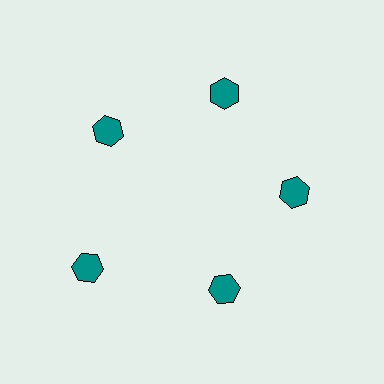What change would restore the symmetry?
The symmetry would be restored by moving it inward, back onto the ring so that all 5 hexagons sit at equal angles and equal distance from the center.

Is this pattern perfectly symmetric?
No. The 5 teal hexagons are arranged in a ring, but one element near the 8 o'clock position is pushed outward from the center, breaking the 5-fold rotational symmetry.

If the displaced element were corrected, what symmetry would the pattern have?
It would have 5-fold rotational symmetry — the pattern would map onto itself every 72 degrees.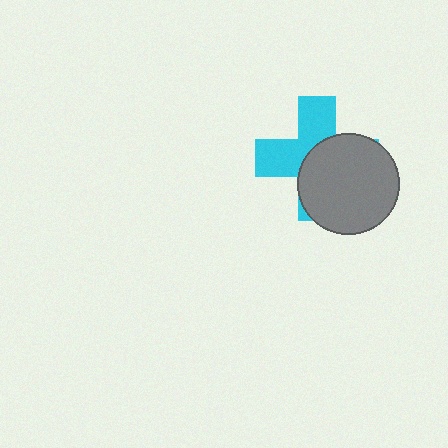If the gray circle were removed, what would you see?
You would see the complete cyan cross.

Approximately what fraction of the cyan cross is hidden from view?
Roughly 53% of the cyan cross is hidden behind the gray circle.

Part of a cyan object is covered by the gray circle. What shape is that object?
It is a cross.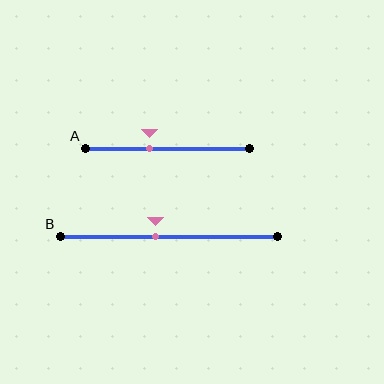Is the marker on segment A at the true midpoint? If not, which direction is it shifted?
No, the marker on segment A is shifted to the left by about 11% of the segment length.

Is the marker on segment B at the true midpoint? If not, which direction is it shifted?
No, the marker on segment B is shifted to the left by about 6% of the segment length.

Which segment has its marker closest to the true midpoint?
Segment B has its marker closest to the true midpoint.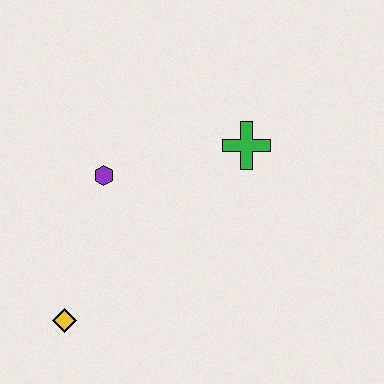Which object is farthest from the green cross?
The yellow diamond is farthest from the green cross.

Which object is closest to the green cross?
The purple hexagon is closest to the green cross.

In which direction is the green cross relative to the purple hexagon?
The green cross is to the right of the purple hexagon.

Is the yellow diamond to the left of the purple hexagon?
Yes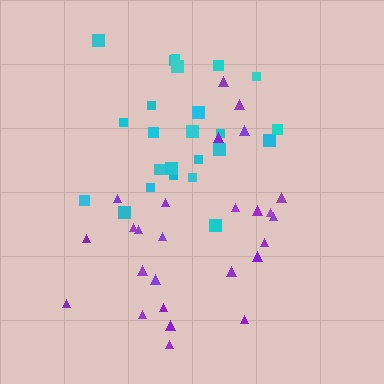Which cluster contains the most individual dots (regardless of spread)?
Purple (26).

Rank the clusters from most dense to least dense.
purple, cyan.